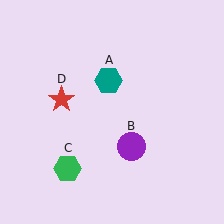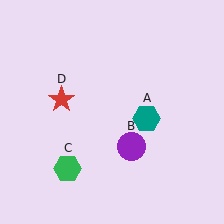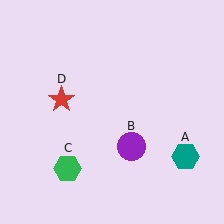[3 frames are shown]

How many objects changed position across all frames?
1 object changed position: teal hexagon (object A).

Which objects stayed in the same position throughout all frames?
Purple circle (object B) and green hexagon (object C) and red star (object D) remained stationary.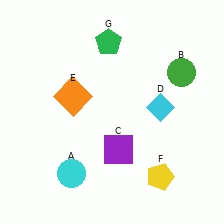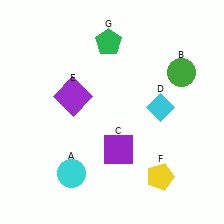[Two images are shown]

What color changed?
The square (E) changed from orange in Image 1 to purple in Image 2.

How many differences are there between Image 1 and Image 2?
There is 1 difference between the two images.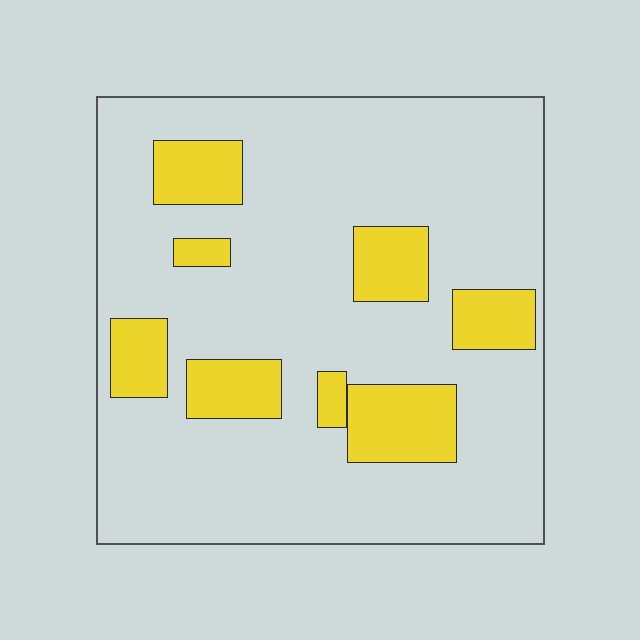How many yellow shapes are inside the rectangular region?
8.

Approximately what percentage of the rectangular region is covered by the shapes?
Approximately 20%.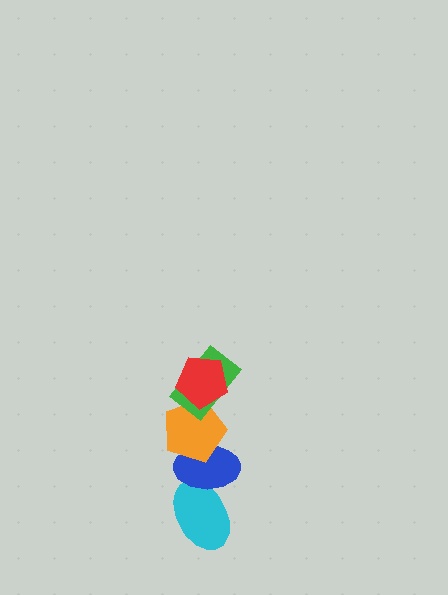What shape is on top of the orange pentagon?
The green rectangle is on top of the orange pentagon.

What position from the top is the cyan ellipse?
The cyan ellipse is 5th from the top.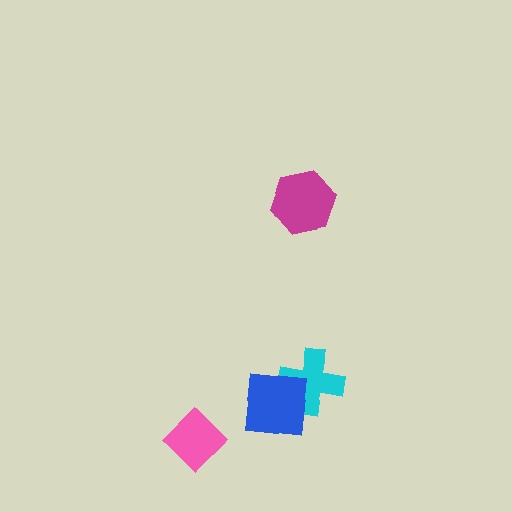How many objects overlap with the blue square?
1 object overlaps with the blue square.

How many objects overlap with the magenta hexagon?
0 objects overlap with the magenta hexagon.